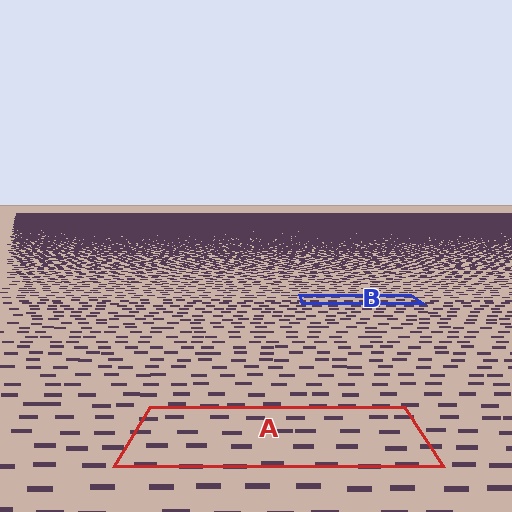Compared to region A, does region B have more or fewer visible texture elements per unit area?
Region B has more texture elements per unit area — they are packed more densely because it is farther away.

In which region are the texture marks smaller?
The texture marks are smaller in region B, because it is farther away.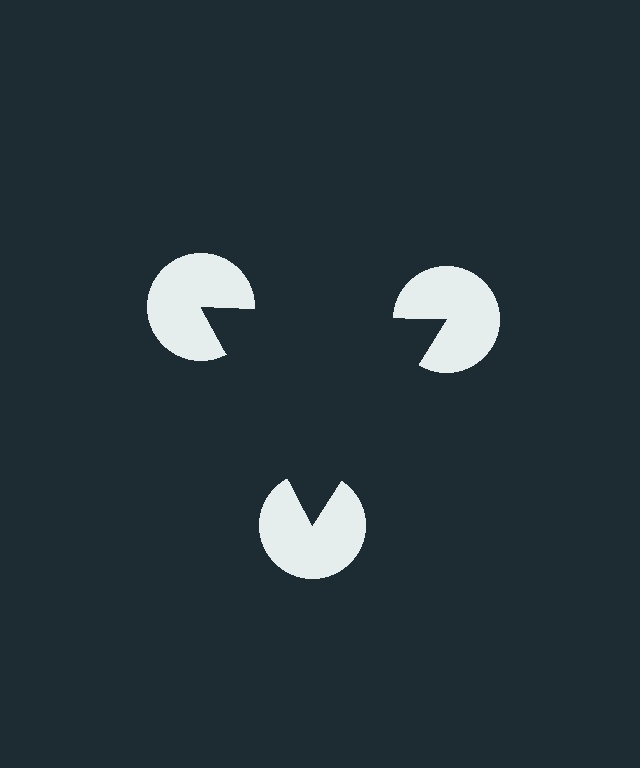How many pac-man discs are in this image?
There are 3 — one at each vertex of the illusory triangle.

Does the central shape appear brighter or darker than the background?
It typically appears slightly darker than the background, even though no actual brightness change is drawn.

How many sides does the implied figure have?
3 sides.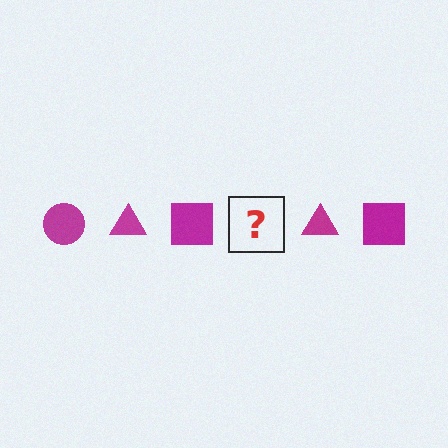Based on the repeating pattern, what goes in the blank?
The blank should be a magenta circle.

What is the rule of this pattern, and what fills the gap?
The rule is that the pattern cycles through circle, triangle, square shapes in magenta. The gap should be filled with a magenta circle.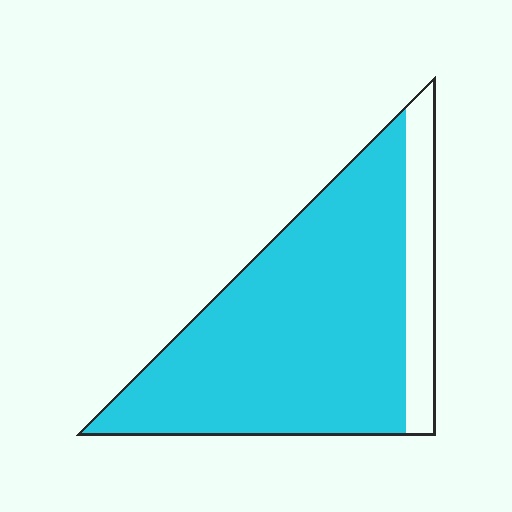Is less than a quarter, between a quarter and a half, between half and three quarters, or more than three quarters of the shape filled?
More than three quarters.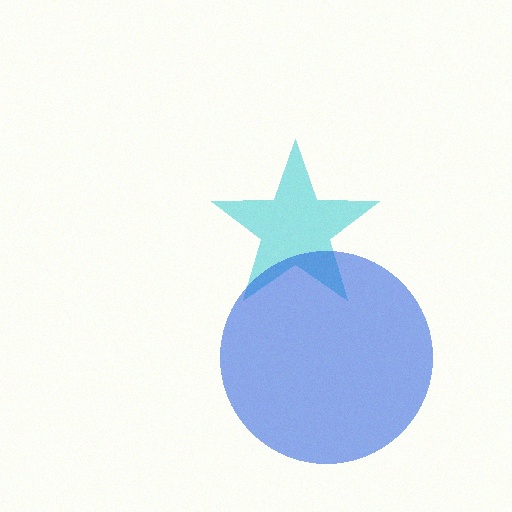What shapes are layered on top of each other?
The layered shapes are: a cyan star, a blue circle.